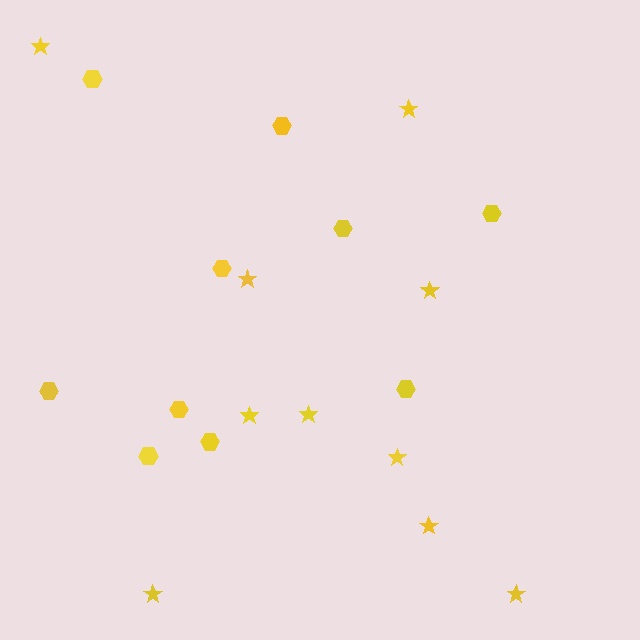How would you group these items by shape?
There are 2 groups: one group of stars (10) and one group of hexagons (10).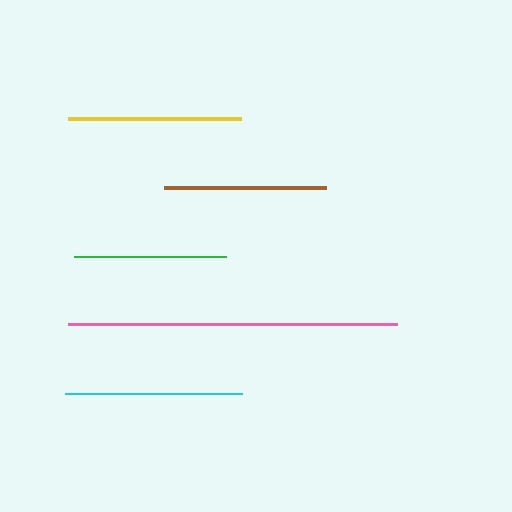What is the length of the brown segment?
The brown segment is approximately 162 pixels long.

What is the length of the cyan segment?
The cyan segment is approximately 177 pixels long.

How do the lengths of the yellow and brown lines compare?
The yellow and brown lines are approximately the same length.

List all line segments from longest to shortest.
From longest to shortest: pink, cyan, yellow, brown, green.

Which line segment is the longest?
The pink line is the longest at approximately 330 pixels.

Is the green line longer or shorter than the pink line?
The pink line is longer than the green line.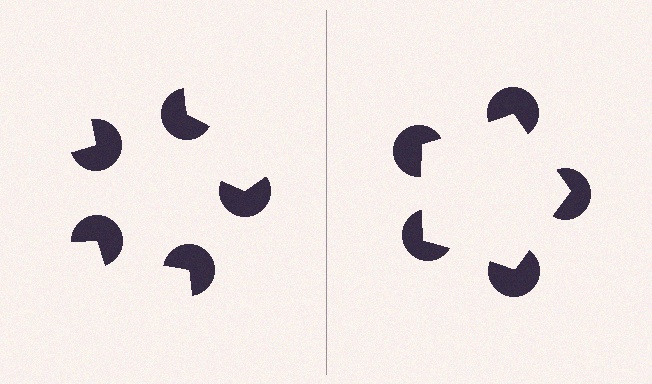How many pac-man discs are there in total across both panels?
10 — 5 on each side.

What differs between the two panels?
The pac-man discs are positioned identically on both sides; only the wedge orientations differ. On the right they align to a pentagon; on the left they are misaligned.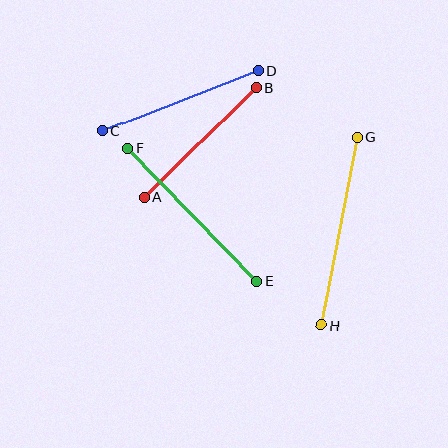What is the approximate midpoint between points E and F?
The midpoint is at approximately (192, 214) pixels.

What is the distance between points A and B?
The distance is approximately 156 pixels.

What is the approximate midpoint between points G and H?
The midpoint is at approximately (339, 231) pixels.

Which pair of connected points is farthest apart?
Points G and H are farthest apart.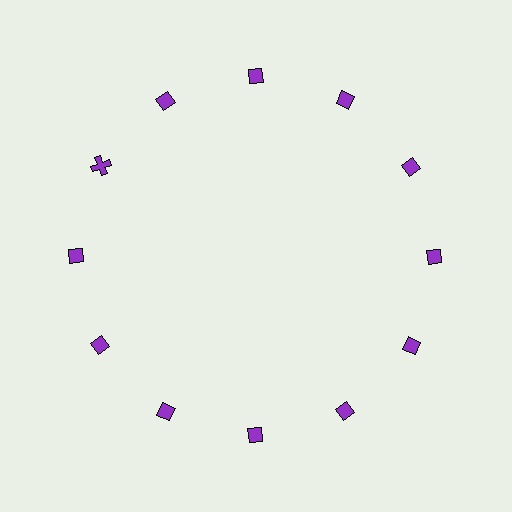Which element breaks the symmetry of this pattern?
The purple cross at roughly the 10 o'clock position breaks the symmetry. All other shapes are purple diamonds.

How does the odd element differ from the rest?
It has a different shape: cross instead of diamond.